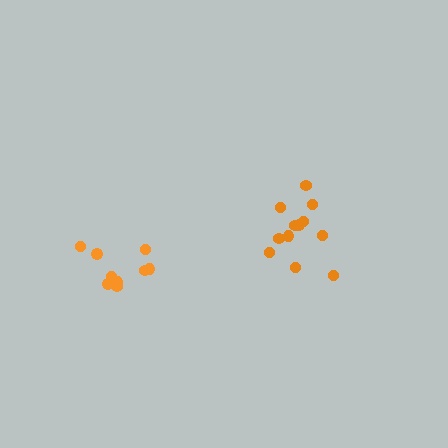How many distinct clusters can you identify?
There are 2 distinct clusters.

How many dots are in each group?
Group 1: 9 dots, Group 2: 12 dots (21 total).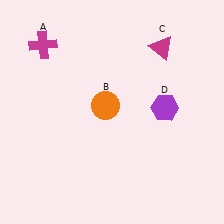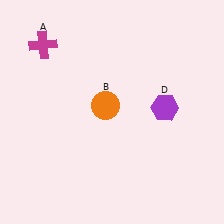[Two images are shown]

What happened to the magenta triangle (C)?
The magenta triangle (C) was removed in Image 2. It was in the top-right area of Image 1.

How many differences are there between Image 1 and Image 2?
There is 1 difference between the two images.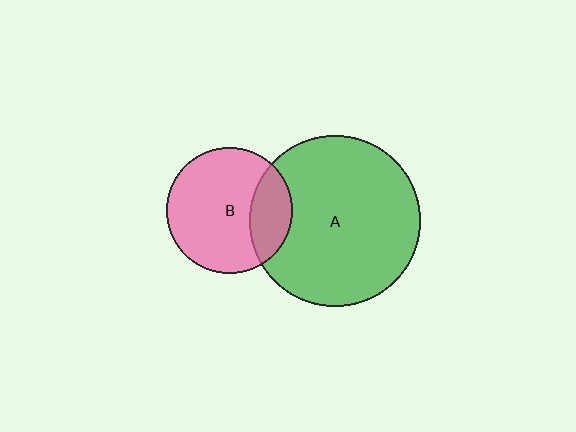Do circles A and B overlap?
Yes.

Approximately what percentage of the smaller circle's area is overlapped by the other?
Approximately 25%.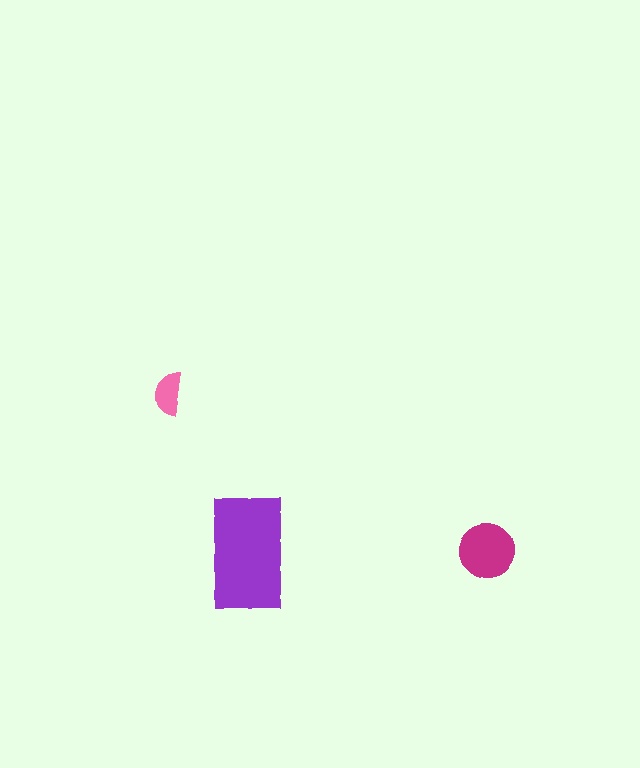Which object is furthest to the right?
The magenta circle is rightmost.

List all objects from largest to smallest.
The purple rectangle, the magenta circle, the pink semicircle.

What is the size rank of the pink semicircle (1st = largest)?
3rd.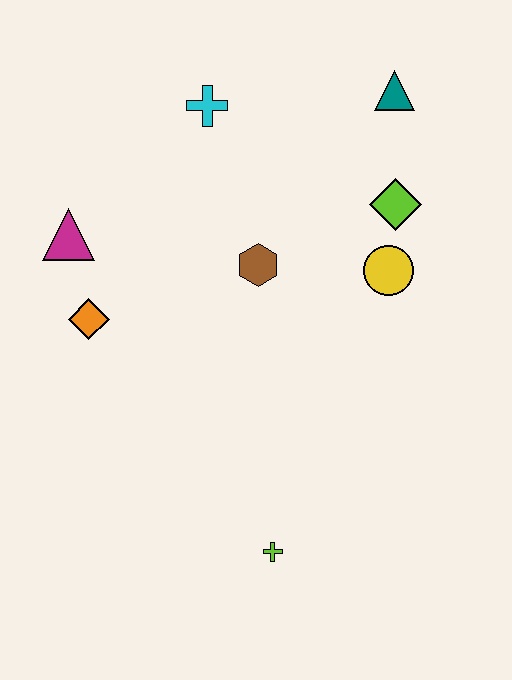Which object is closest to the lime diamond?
The yellow circle is closest to the lime diamond.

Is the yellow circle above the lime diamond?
No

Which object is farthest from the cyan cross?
The lime cross is farthest from the cyan cross.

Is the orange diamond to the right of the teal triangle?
No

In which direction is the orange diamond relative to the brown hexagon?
The orange diamond is to the left of the brown hexagon.